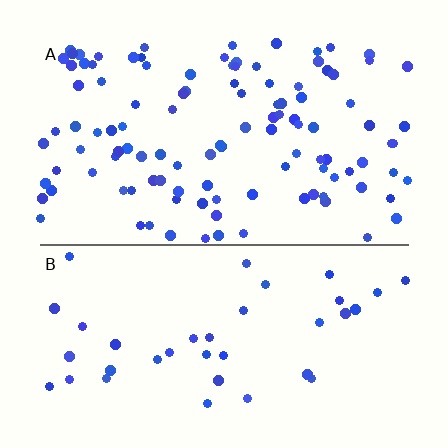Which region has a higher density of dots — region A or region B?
A (the top).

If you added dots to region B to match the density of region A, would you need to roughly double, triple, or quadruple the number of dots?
Approximately triple.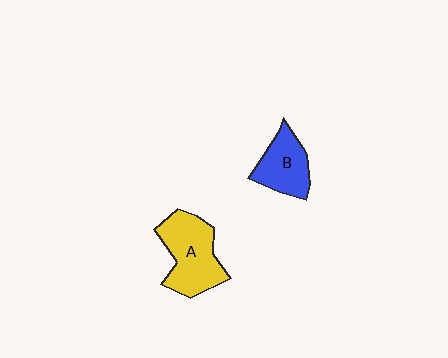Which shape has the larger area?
Shape A (yellow).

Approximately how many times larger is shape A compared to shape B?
Approximately 1.4 times.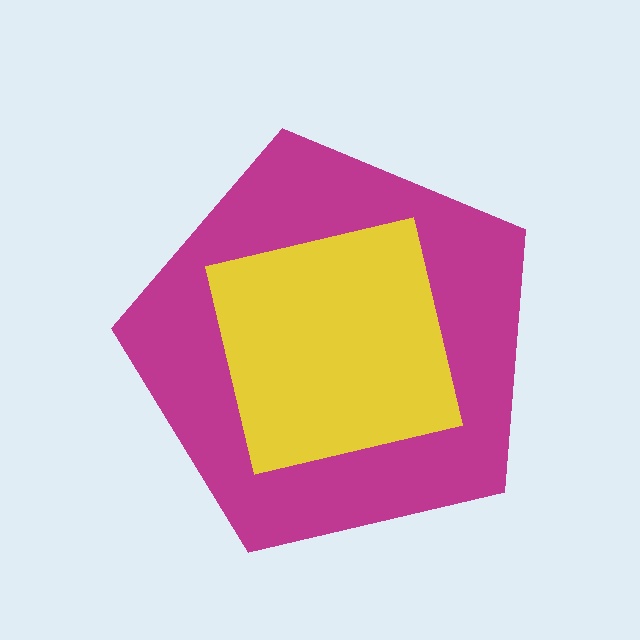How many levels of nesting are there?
2.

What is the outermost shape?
The magenta pentagon.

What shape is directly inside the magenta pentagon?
The yellow square.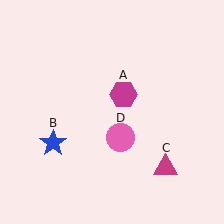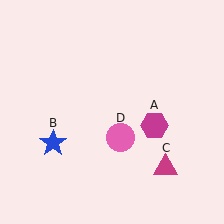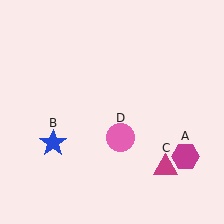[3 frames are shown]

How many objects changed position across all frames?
1 object changed position: magenta hexagon (object A).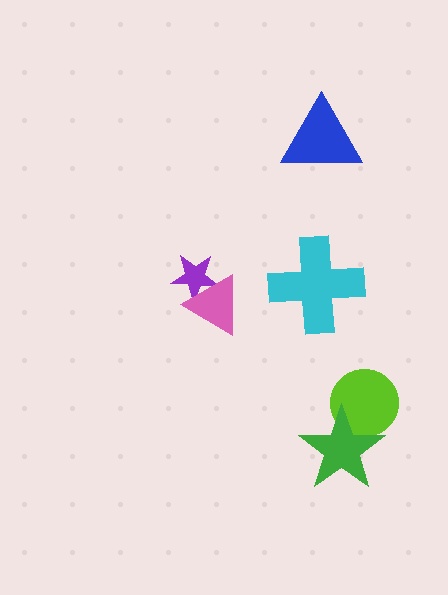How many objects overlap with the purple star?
1 object overlaps with the purple star.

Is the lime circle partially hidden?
Yes, it is partially covered by another shape.